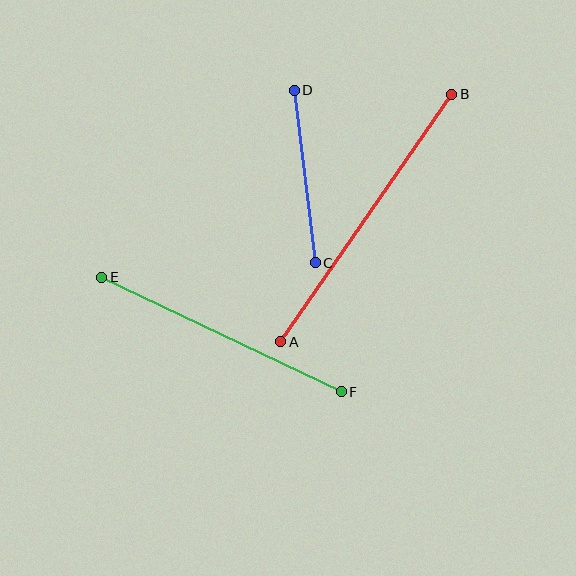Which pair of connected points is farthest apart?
Points A and B are farthest apart.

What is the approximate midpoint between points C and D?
The midpoint is at approximately (305, 176) pixels.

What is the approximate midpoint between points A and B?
The midpoint is at approximately (366, 218) pixels.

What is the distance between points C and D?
The distance is approximately 174 pixels.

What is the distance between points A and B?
The distance is approximately 301 pixels.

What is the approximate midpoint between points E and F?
The midpoint is at approximately (221, 334) pixels.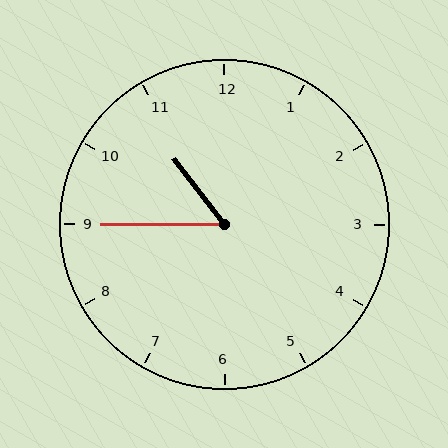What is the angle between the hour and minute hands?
Approximately 52 degrees.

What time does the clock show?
10:45.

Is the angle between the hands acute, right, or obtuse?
It is acute.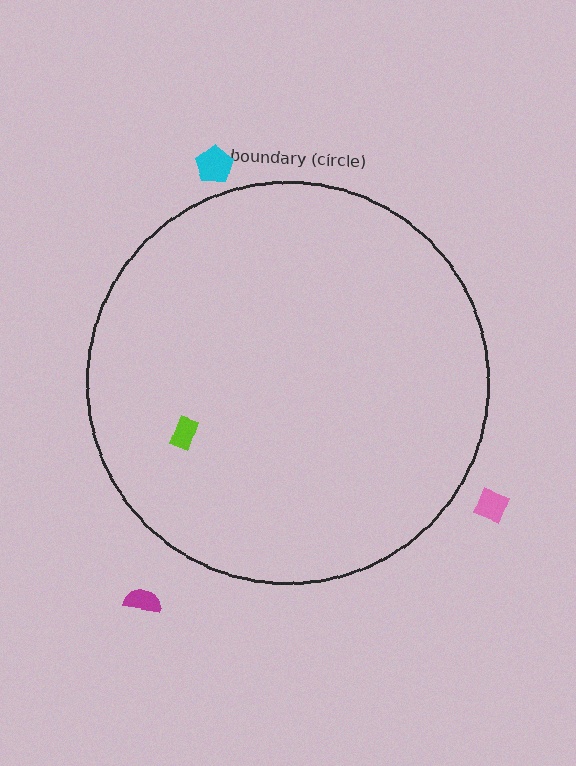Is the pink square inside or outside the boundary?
Outside.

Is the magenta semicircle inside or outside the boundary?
Outside.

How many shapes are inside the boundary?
1 inside, 3 outside.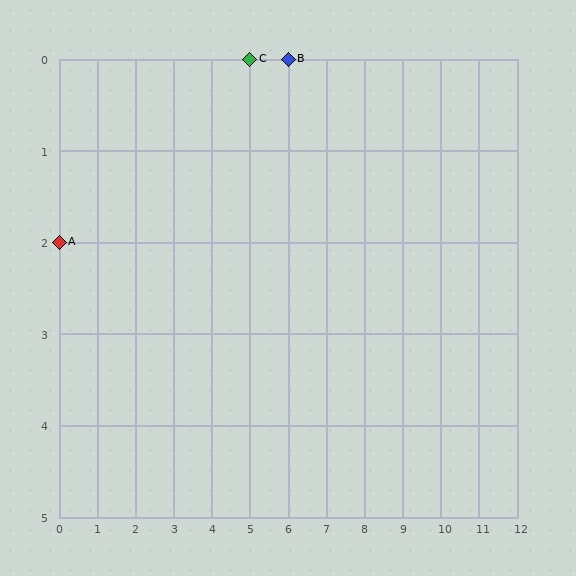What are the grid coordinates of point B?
Point B is at grid coordinates (6, 0).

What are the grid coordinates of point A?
Point A is at grid coordinates (0, 2).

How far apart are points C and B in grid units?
Points C and B are 1 column apart.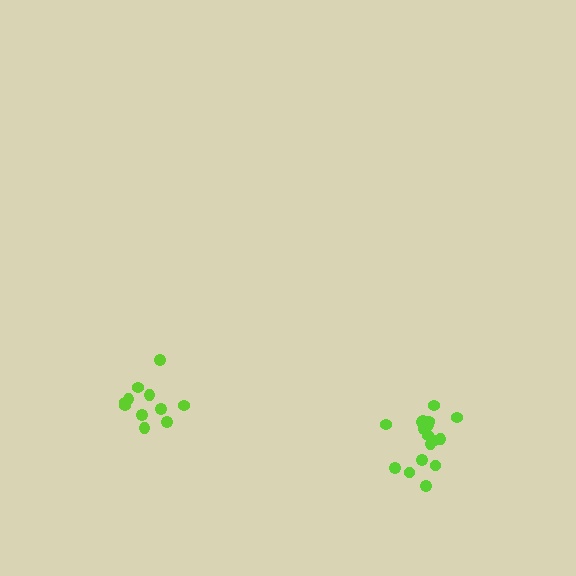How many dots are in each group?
Group 1: 17 dots, Group 2: 11 dots (28 total).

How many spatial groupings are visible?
There are 2 spatial groupings.